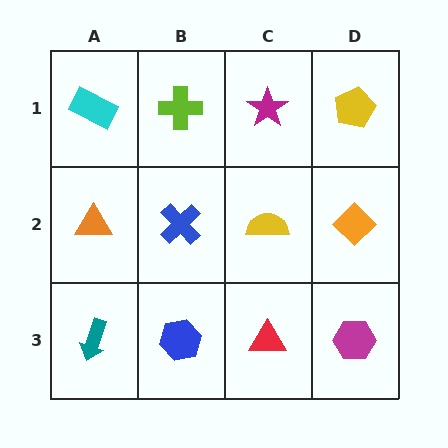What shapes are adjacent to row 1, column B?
A blue cross (row 2, column B), a cyan rectangle (row 1, column A), a magenta star (row 1, column C).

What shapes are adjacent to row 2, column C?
A magenta star (row 1, column C), a red triangle (row 3, column C), a blue cross (row 2, column B), an orange diamond (row 2, column D).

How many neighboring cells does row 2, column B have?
4.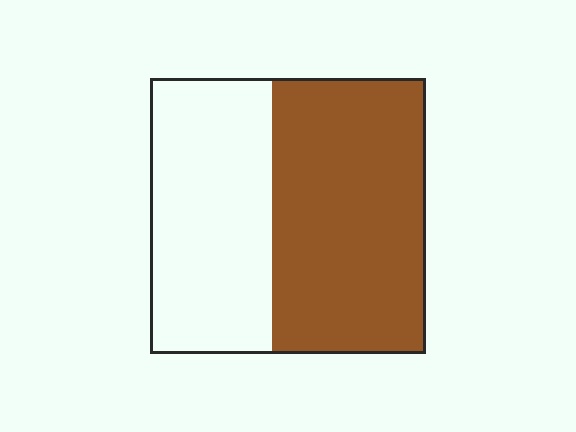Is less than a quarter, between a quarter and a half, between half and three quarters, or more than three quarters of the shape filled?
Between half and three quarters.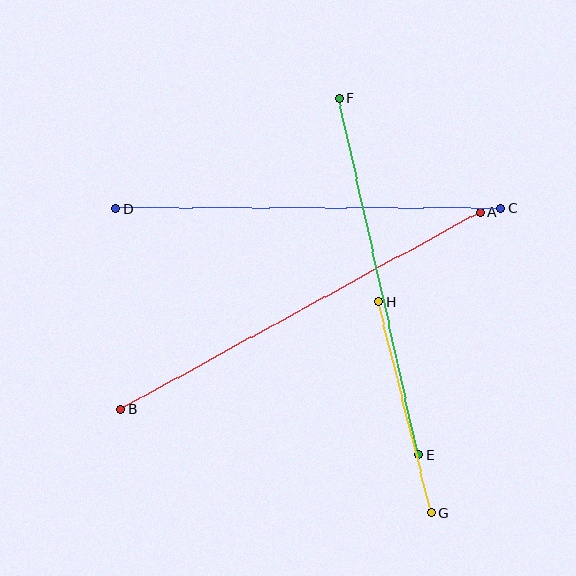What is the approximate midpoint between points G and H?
The midpoint is at approximately (405, 407) pixels.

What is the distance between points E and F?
The distance is approximately 365 pixels.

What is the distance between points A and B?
The distance is approximately 409 pixels.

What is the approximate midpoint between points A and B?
The midpoint is at approximately (301, 310) pixels.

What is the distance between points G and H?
The distance is approximately 217 pixels.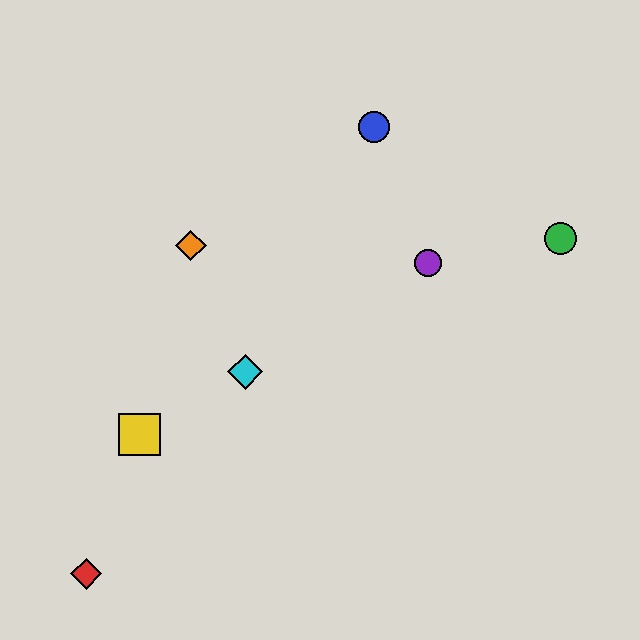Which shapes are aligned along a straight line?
The yellow square, the purple circle, the cyan diamond are aligned along a straight line.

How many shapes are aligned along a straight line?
3 shapes (the yellow square, the purple circle, the cyan diamond) are aligned along a straight line.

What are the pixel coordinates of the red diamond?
The red diamond is at (86, 574).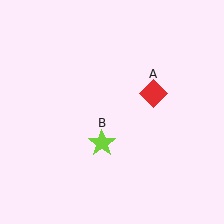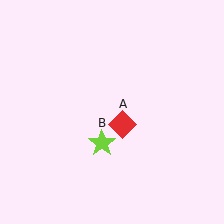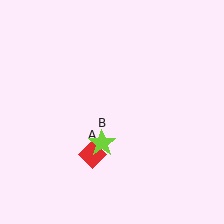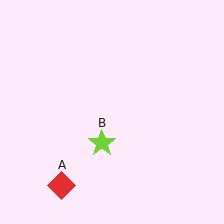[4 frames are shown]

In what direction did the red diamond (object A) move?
The red diamond (object A) moved down and to the left.